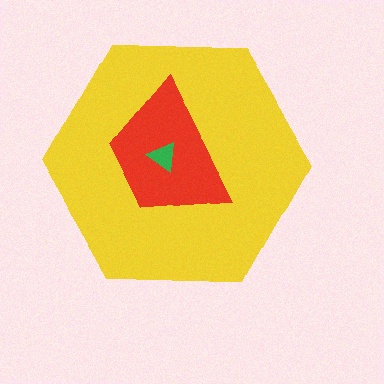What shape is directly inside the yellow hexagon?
The red trapezoid.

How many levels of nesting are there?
3.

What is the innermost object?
The green triangle.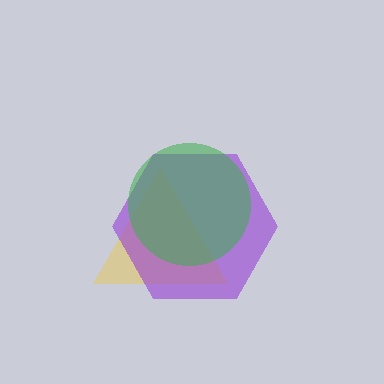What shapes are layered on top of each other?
The layered shapes are: a yellow triangle, a purple hexagon, a green circle.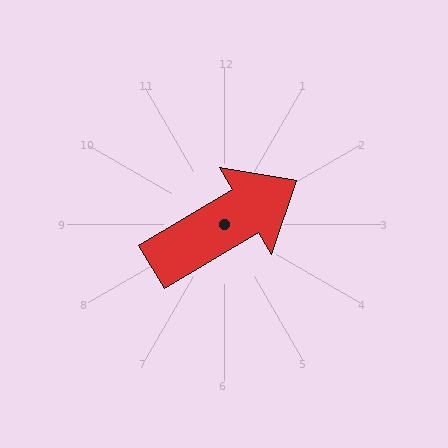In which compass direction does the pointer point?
Northeast.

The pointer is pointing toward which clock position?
Roughly 2 o'clock.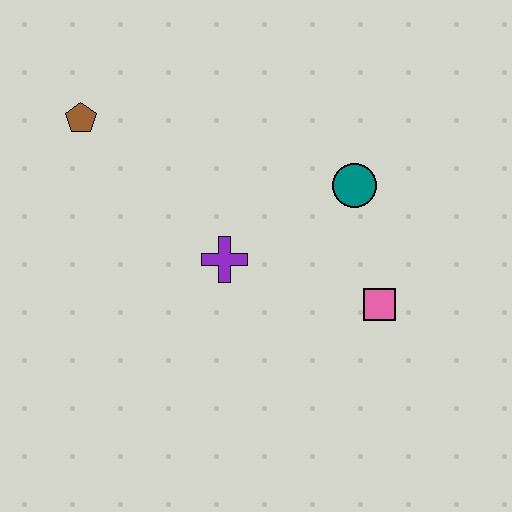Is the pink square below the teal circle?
Yes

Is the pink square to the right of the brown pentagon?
Yes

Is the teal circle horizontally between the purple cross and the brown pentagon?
No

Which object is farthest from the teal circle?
The brown pentagon is farthest from the teal circle.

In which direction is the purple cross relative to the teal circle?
The purple cross is to the left of the teal circle.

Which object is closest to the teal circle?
The pink square is closest to the teal circle.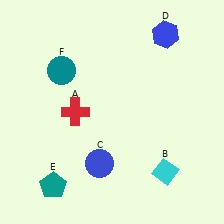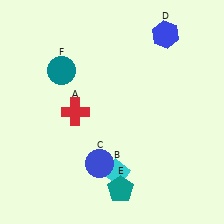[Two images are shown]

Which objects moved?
The objects that moved are: the cyan diamond (B), the teal pentagon (E).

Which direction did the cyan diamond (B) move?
The cyan diamond (B) moved left.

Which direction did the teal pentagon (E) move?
The teal pentagon (E) moved right.